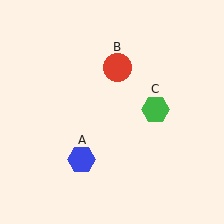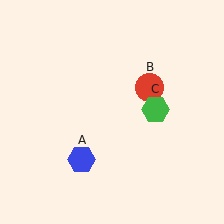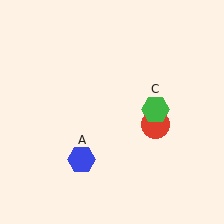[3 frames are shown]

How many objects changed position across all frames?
1 object changed position: red circle (object B).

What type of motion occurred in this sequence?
The red circle (object B) rotated clockwise around the center of the scene.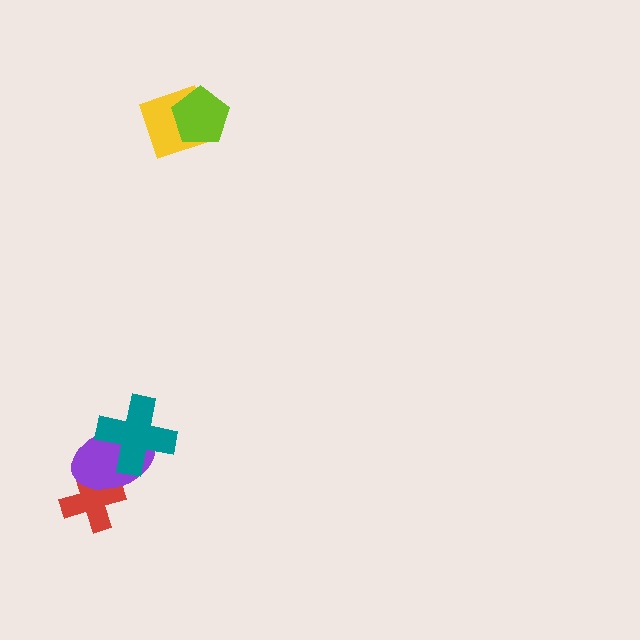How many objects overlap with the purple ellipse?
2 objects overlap with the purple ellipse.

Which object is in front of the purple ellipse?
The teal cross is in front of the purple ellipse.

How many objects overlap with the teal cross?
1 object overlaps with the teal cross.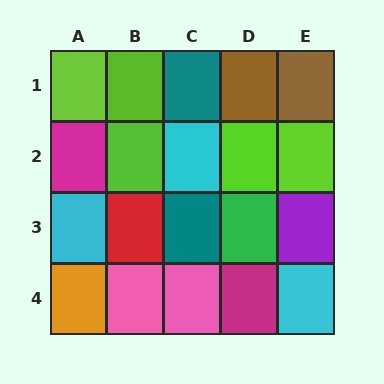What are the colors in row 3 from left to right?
Cyan, red, teal, green, purple.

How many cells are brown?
2 cells are brown.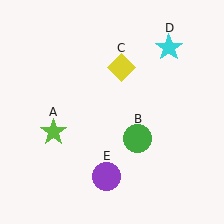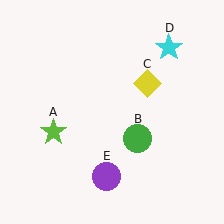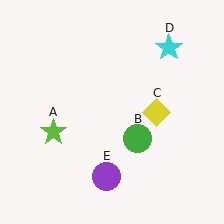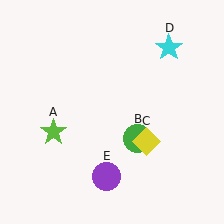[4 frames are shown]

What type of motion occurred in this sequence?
The yellow diamond (object C) rotated clockwise around the center of the scene.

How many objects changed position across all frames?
1 object changed position: yellow diamond (object C).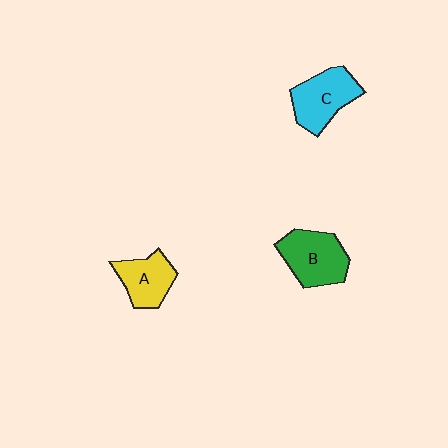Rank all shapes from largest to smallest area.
From largest to smallest: B (green), C (cyan), A (yellow).